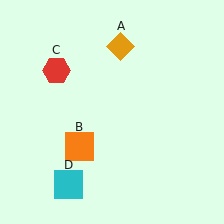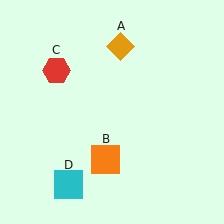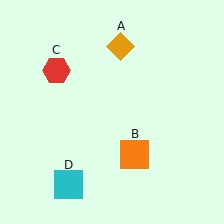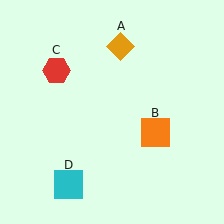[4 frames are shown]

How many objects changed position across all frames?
1 object changed position: orange square (object B).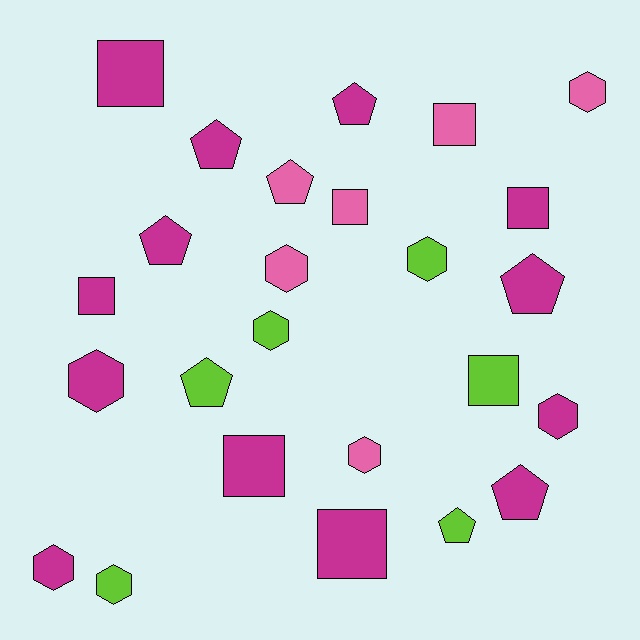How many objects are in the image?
There are 25 objects.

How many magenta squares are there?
There are 5 magenta squares.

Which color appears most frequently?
Magenta, with 13 objects.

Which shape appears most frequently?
Hexagon, with 9 objects.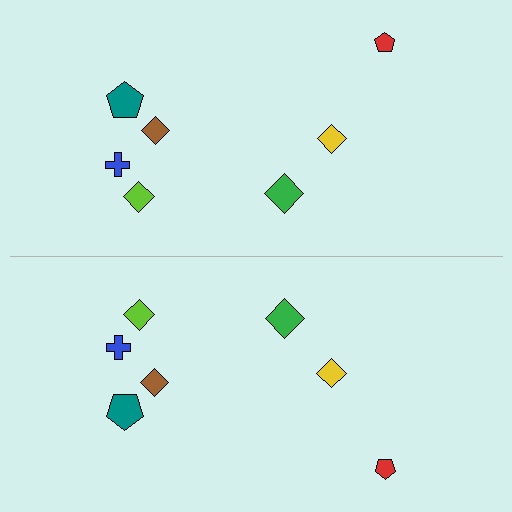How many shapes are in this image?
There are 14 shapes in this image.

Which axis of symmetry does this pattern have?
The pattern has a horizontal axis of symmetry running through the center of the image.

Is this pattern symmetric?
Yes, this pattern has bilateral (reflection) symmetry.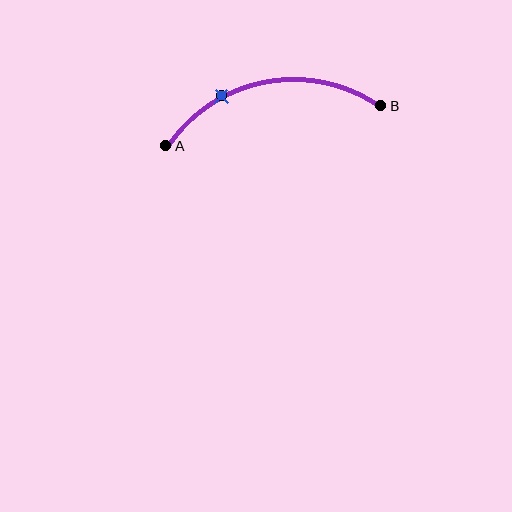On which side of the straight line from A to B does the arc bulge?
The arc bulges above the straight line connecting A and B.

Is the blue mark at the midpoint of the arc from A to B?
No. The blue mark lies on the arc but is closer to endpoint A. The arc midpoint would be at the point on the curve equidistant along the arc from both A and B.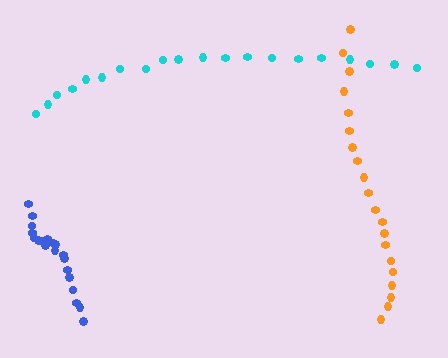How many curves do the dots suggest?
There are 3 distinct paths.